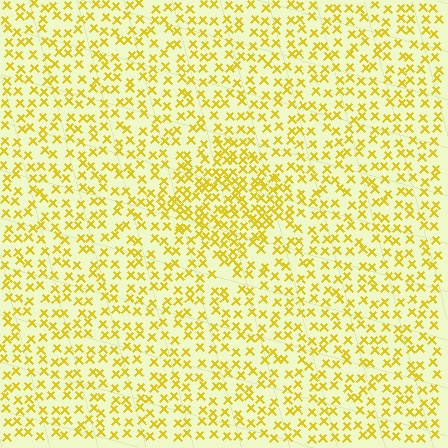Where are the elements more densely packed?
The elements are more densely packed inside the diamond boundary.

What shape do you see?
I see a diamond.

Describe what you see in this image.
The image contains small yellow elements arranged at two different densities. A diamond-shaped region is visible where the elements are more densely packed than the surrounding area.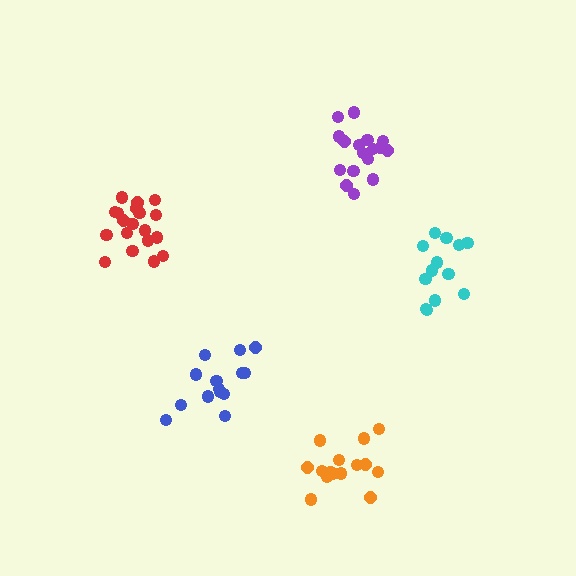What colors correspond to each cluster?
The clusters are colored: blue, purple, cyan, red, orange.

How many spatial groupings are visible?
There are 5 spatial groupings.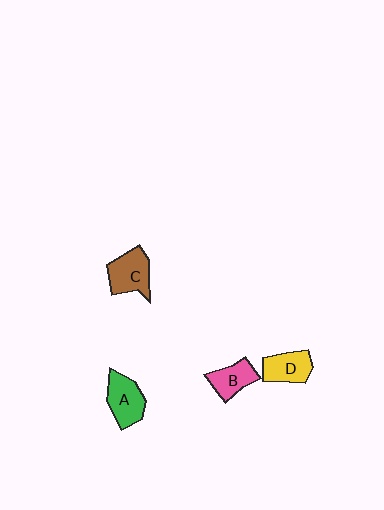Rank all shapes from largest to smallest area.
From largest to smallest: C (brown), A (green), D (yellow), B (pink).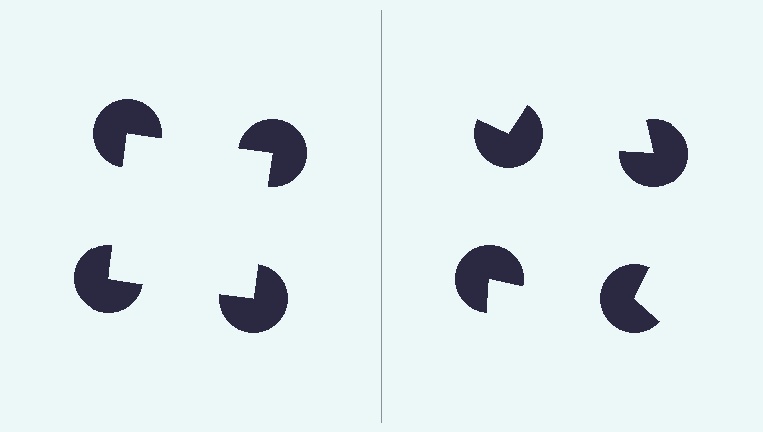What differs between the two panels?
The pac-man discs are positioned identically on both sides; only the wedge orientations differ. On the left they align to a square; on the right they are misaligned.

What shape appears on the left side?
An illusory square.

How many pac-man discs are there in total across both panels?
8 — 4 on each side.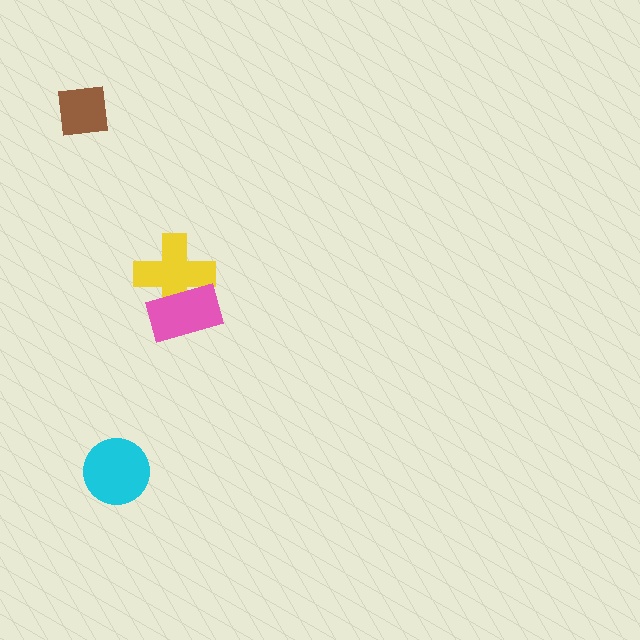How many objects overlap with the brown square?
0 objects overlap with the brown square.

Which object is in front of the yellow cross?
The pink rectangle is in front of the yellow cross.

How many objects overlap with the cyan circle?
0 objects overlap with the cyan circle.